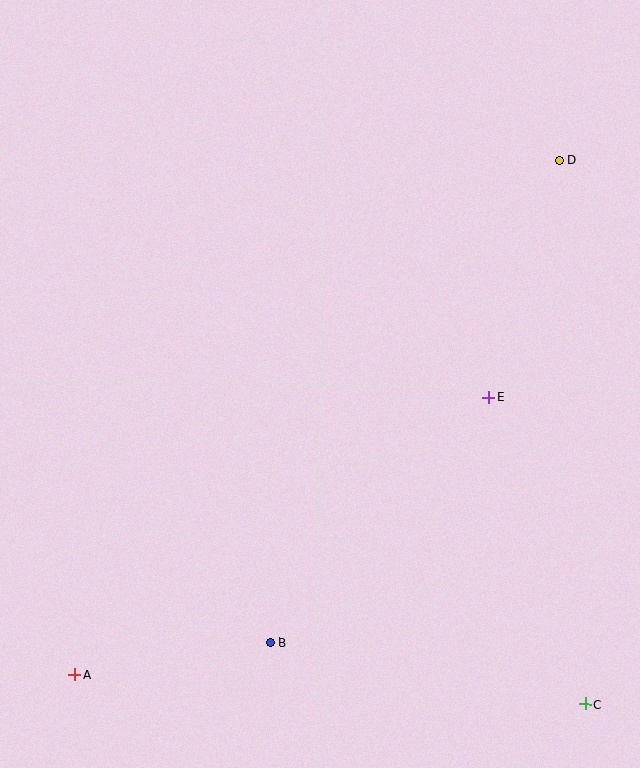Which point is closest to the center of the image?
Point E at (489, 397) is closest to the center.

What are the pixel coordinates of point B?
Point B is at (270, 642).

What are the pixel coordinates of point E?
Point E is at (489, 397).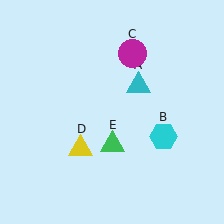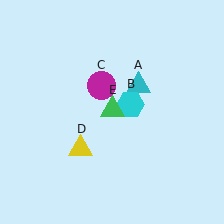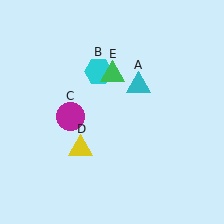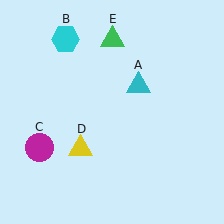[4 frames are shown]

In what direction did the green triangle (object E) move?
The green triangle (object E) moved up.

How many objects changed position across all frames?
3 objects changed position: cyan hexagon (object B), magenta circle (object C), green triangle (object E).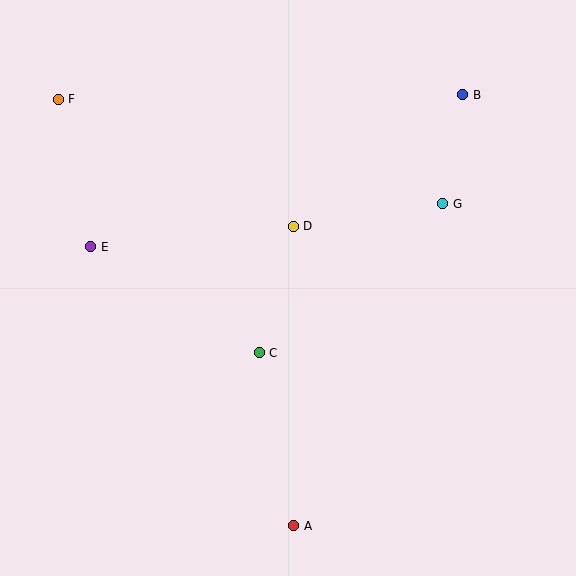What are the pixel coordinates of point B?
Point B is at (463, 95).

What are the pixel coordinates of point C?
Point C is at (259, 353).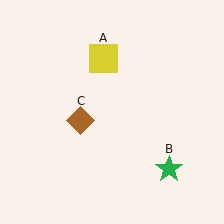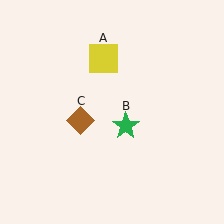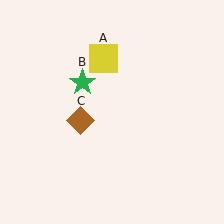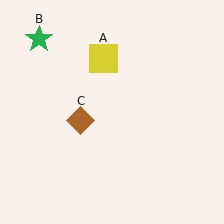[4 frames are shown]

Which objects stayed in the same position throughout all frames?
Yellow square (object A) and brown diamond (object C) remained stationary.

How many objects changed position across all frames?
1 object changed position: green star (object B).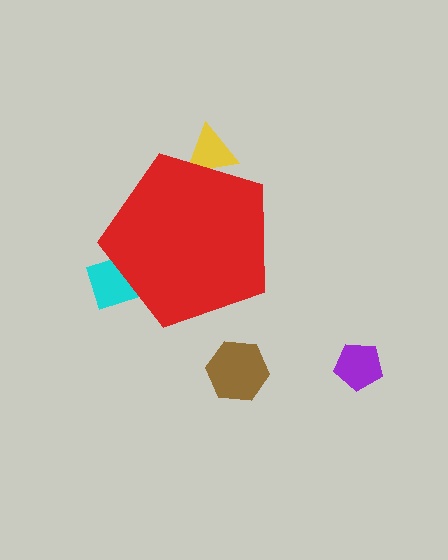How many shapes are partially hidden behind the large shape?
2 shapes are partially hidden.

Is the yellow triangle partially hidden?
Yes, the yellow triangle is partially hidden behind the red pentagon.